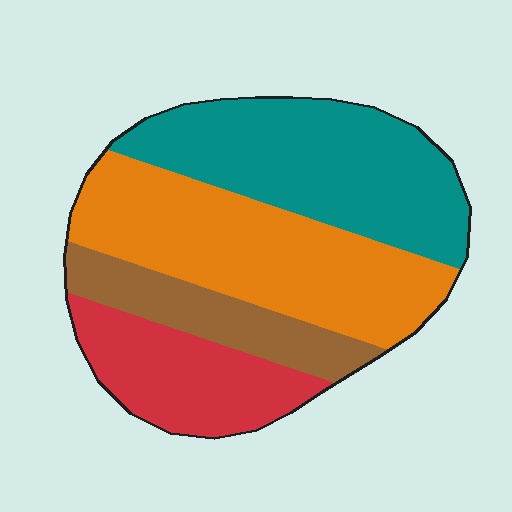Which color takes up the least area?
Brown, at roughly 15%.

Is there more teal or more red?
Teal.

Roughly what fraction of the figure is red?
Red takes up about one fifth (1/5) of the figure.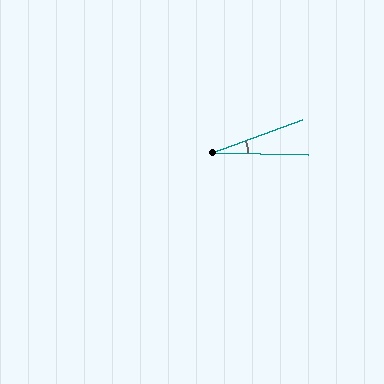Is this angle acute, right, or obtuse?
It is acute.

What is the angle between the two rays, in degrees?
Approximately 21 degrees.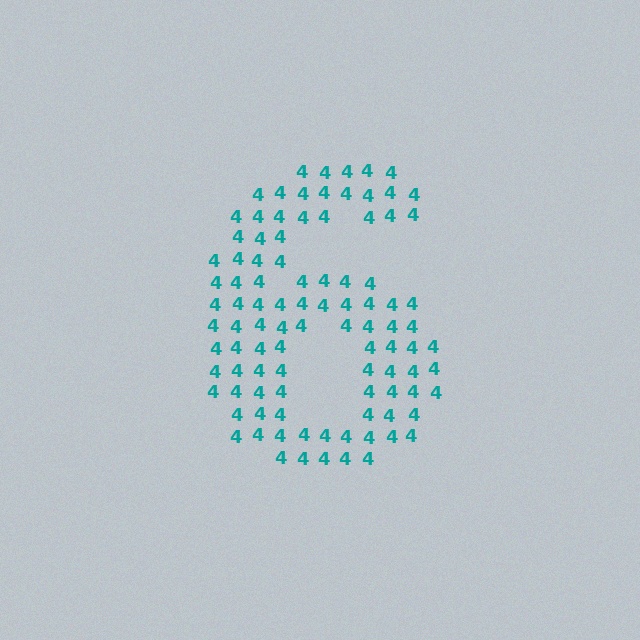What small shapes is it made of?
It is made of small digit 4's.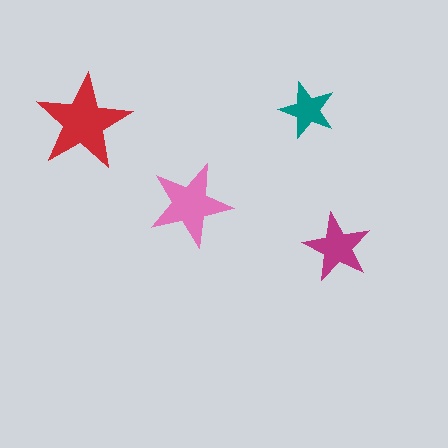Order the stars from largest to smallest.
the red one, the pink one, the magenta one, the teal one.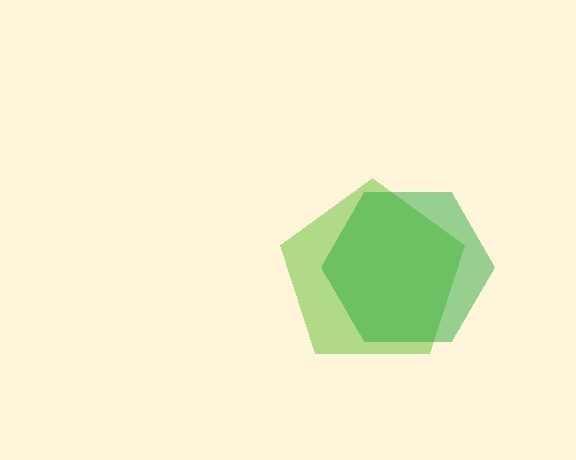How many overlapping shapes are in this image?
There are 2 overlapping shapes in the image.